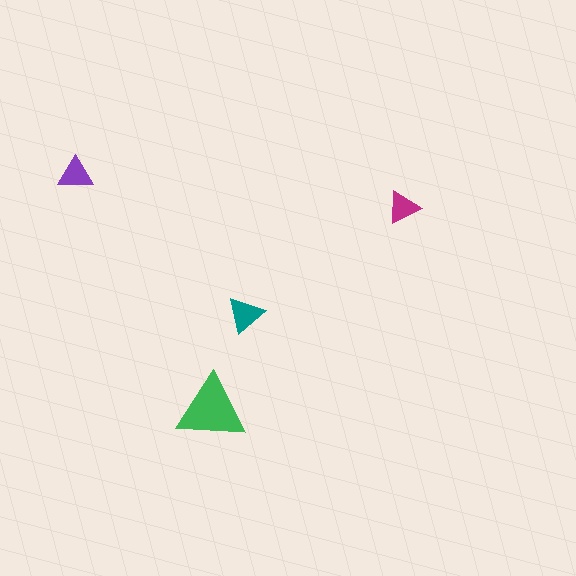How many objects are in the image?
There are 4 objects in the image.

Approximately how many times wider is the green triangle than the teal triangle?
About 2 times wider.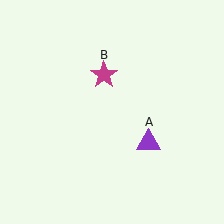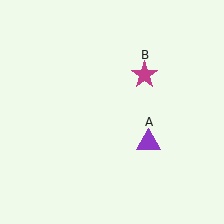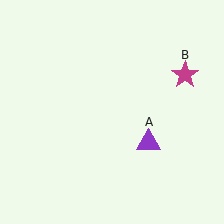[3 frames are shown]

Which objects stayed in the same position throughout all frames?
Purple triangle (object A) remained stationary.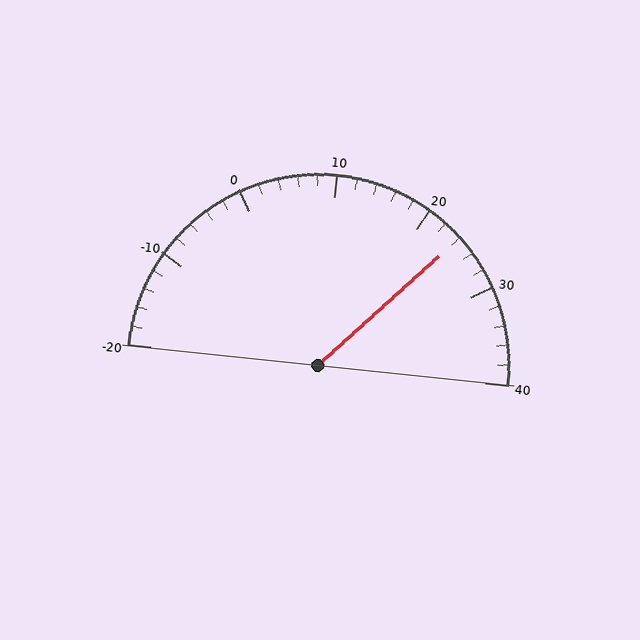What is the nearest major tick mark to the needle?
The nearest major tick mark is 20.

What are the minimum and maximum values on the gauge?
The gauge ranges from -20 to 40.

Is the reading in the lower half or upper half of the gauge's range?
The reading is in the upper half of the range (-20 to 40).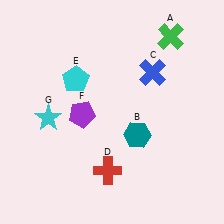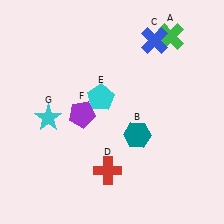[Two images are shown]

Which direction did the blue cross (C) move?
The blue cross (C) moved up.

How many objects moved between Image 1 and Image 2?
2 objects moved between the two images.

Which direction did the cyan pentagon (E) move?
The cyan pentagon (E) moved right.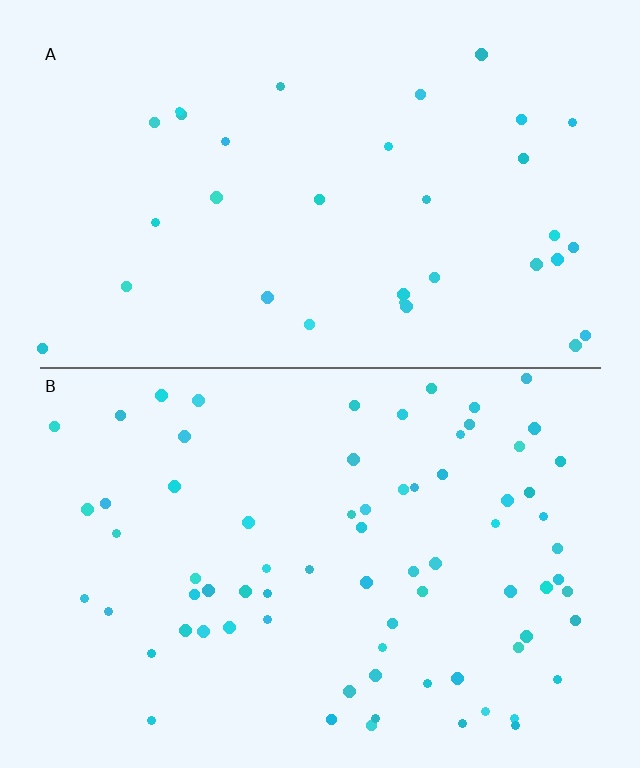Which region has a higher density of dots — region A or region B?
B (the bottom).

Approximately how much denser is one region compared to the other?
Approximately 2.3× — region B over region A.